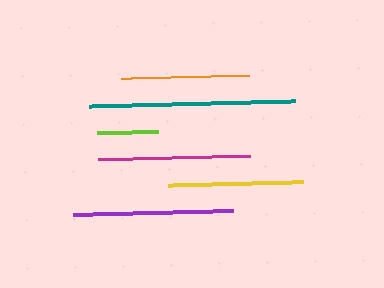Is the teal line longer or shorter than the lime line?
The teal line is longer than the lime line.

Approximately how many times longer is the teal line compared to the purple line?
The teal line is approximately 1.3 times the length of the purple line.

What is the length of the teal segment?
The teal segment is approximately 205 pixels long.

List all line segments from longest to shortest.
From longest to shortest: teal, purple, magenta, yellow, orange, lime.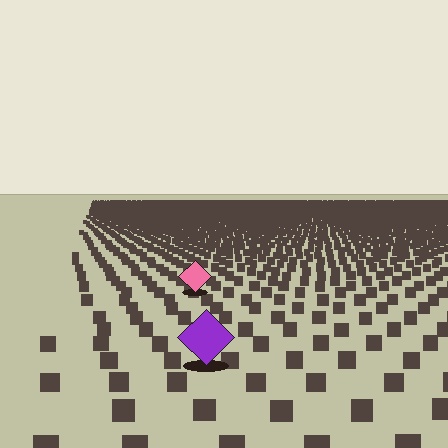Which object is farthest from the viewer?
The pink diamond is farthest from the viewer. It appears smaller and the ground texture around it is denser.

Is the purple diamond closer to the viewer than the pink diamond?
Yes. The purple diamond is closer — you can tell from the texture gradient: the ground texture is coarser near it.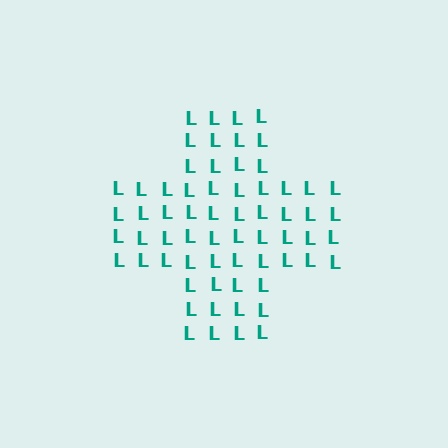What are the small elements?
The small elements are letter L's.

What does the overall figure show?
The overall figure shows a cross.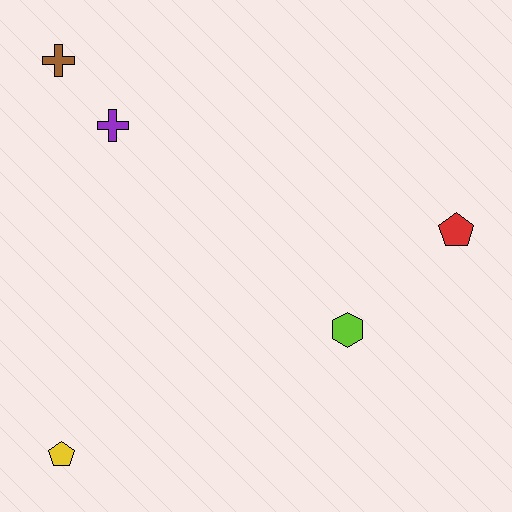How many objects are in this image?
There are 5 objects.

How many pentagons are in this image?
There are 2 pentagons.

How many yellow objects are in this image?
There is 1 yellow object.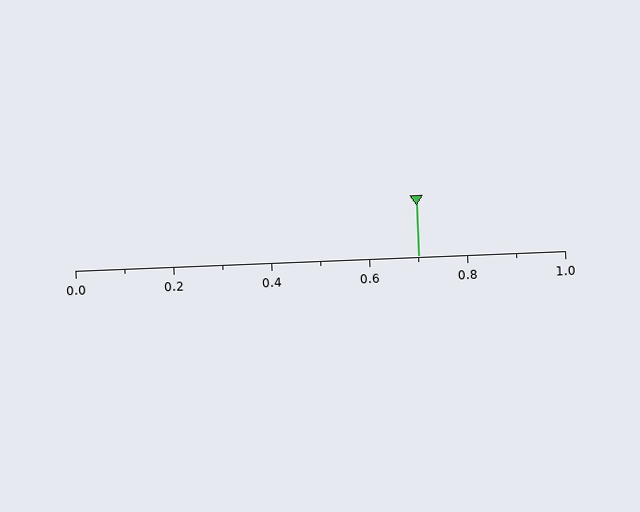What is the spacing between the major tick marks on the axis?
The major ticks are spaced 0.2 apart.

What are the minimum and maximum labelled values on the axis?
The axis runs from 0.0 to 1.0.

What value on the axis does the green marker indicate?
The marker indicates approximately 0.7.